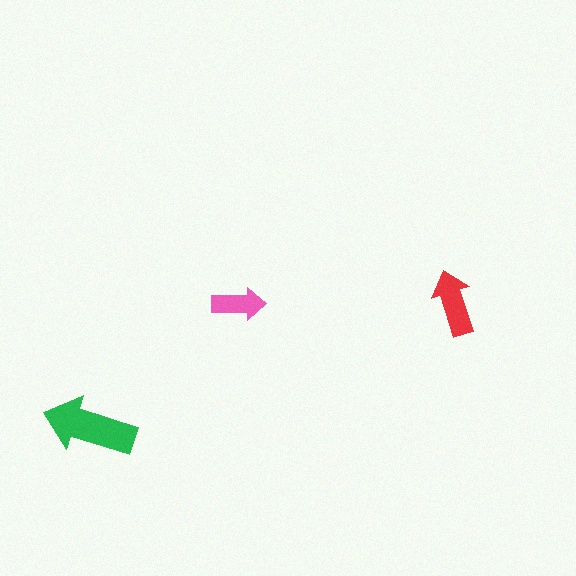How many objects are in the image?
There are 3 objects in the image.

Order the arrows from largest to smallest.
the green one, the red one, the pink one.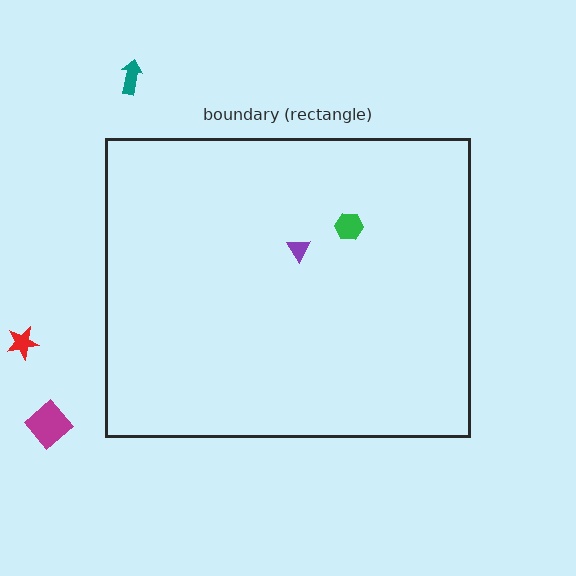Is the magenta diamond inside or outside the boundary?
Outside.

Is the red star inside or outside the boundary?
Outside.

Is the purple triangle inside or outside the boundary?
Inside.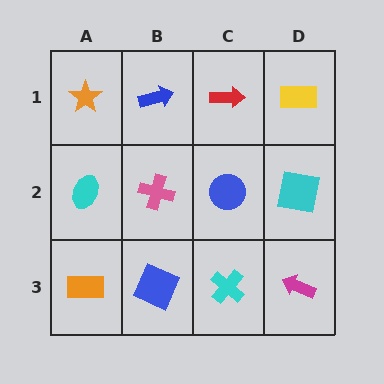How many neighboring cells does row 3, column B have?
3.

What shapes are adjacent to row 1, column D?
A cyan square (row 2, column D), a red arrow (row 1, column C).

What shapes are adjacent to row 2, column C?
A red arrow (row 1, column C), a cyan cross (row 3, column C), a pink cross (row 2, column B), a cyan square (row 2, column D).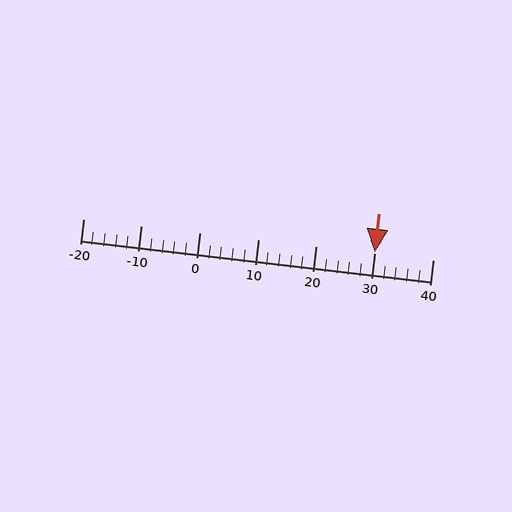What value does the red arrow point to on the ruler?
The red arrow points to approximately 30.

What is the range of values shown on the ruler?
The ruler shows values from -20 to 40.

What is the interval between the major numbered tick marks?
The major tick marks are spaced 10 units apart.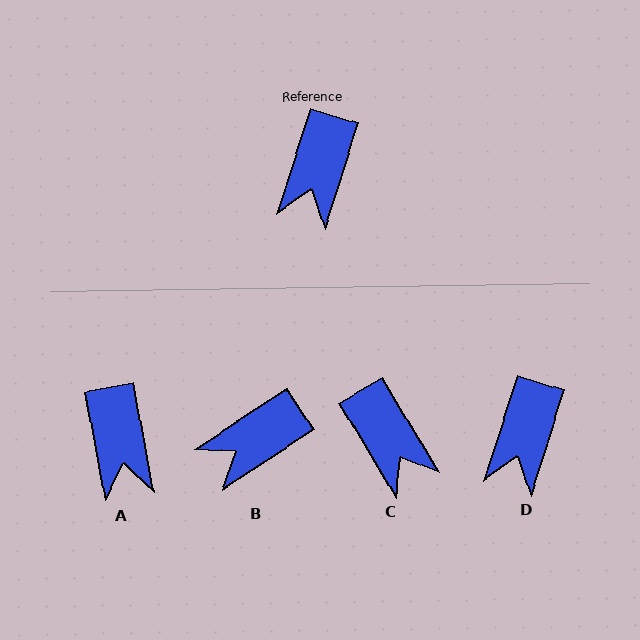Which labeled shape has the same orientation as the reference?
D.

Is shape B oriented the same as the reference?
No, it is off by about 39 degrees.